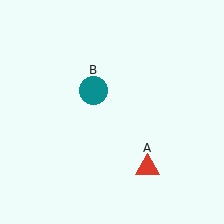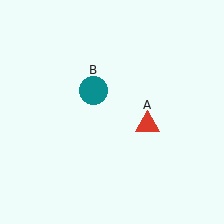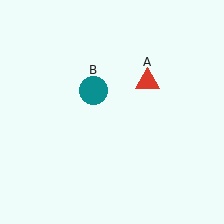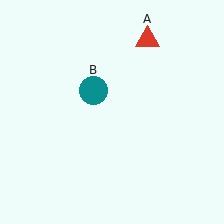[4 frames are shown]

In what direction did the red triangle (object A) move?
The red triangle (object A) moved up.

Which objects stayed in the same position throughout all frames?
Teal circle (object B) remained stationary.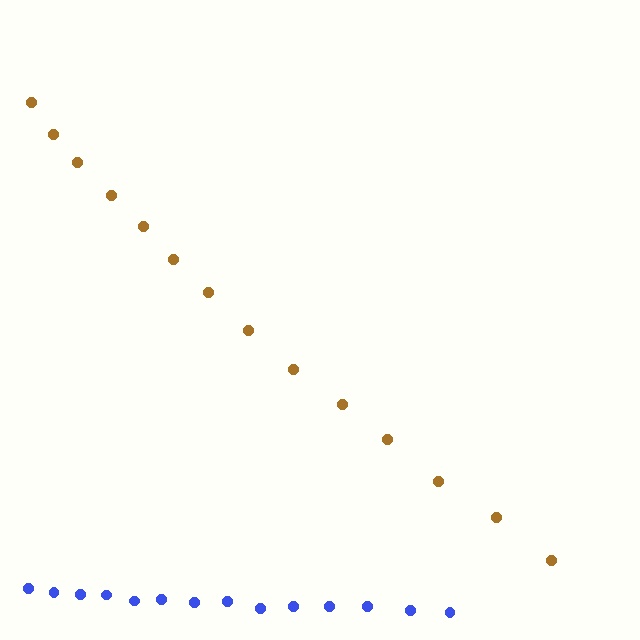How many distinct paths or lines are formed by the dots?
There are 2 distinct paths.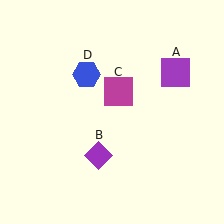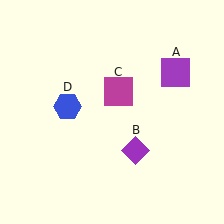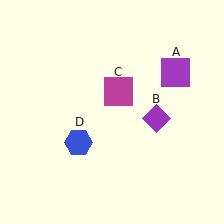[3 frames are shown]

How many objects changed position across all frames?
2 objects changed position: purple diamond (object B), blue hexagon (object D).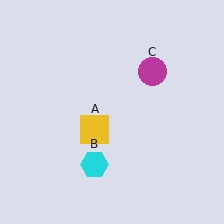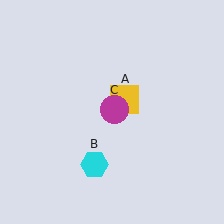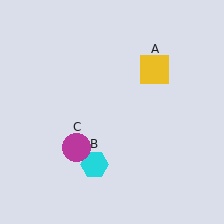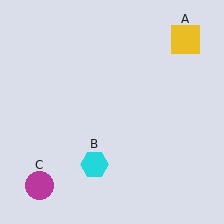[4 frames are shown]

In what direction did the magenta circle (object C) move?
The magenta circle (object C) moved down and to the left.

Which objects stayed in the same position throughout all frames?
Cyan hexagon (object B) remained stationary.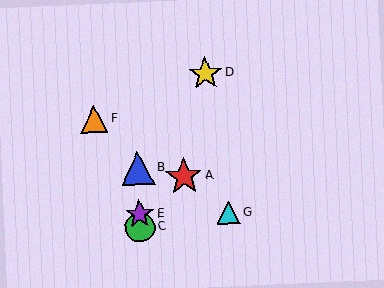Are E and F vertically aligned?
No, E is at x≈140 and F is at x≈94.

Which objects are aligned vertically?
Objects B, C, E are aligned vertically.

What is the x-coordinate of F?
Object F is at x≈94.